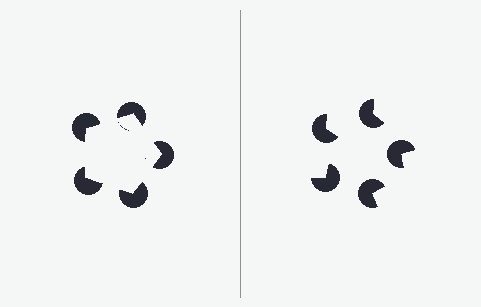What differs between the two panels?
The pac-man discs are positioned identically on both sides; only the wedge orientations differ. On the left they align to a pentagon; on the right they are misaligned.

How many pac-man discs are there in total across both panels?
10 — 5 on each side.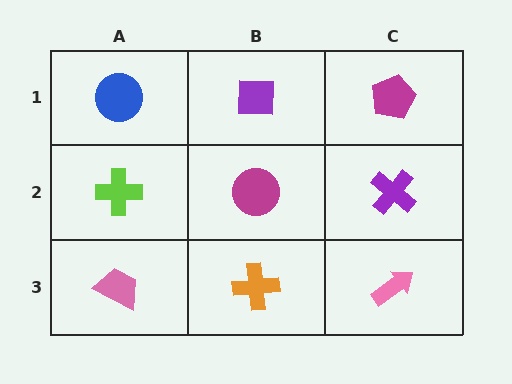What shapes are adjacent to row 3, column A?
A lime cross (row 2, column A), an orange cross (row 3, column B).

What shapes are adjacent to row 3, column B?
A magenta circle (row 2, column B), a pink trapezoid (row 3, column A), a pink arrow (row 3, column C).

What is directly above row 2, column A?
A blue circle.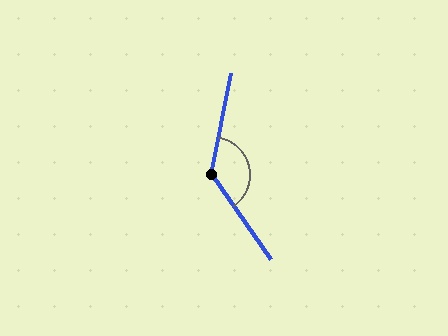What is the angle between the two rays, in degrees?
Approximately 134 degrees.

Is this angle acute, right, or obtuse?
It is obtuse.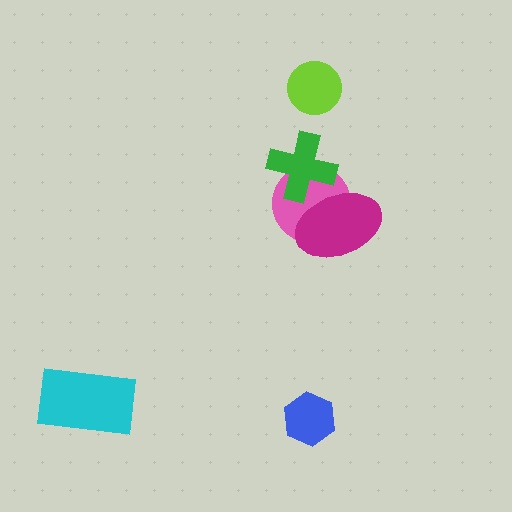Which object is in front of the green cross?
The magenta ellipse is in front of the green cross.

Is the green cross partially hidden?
Yes, it is partially covered by another shape.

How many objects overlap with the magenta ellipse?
2 objects overlap with the magenta ellipse.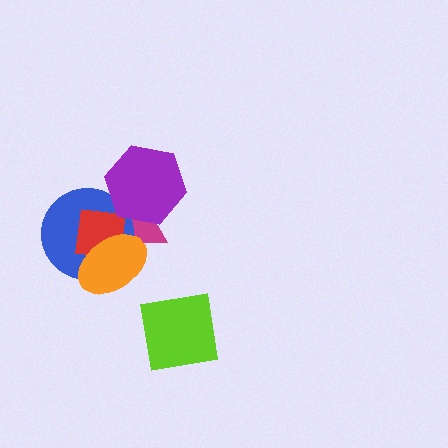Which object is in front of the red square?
The orange ellipse is in front of the red square.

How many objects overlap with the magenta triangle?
4 objects overlap with the magenta triangle.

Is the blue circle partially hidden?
Yes, it is partially covered by another shape.